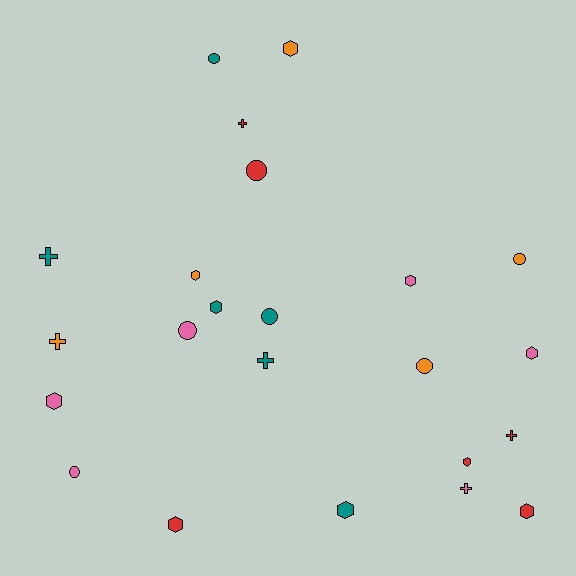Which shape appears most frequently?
Hexagon, with 10 objects.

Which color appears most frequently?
Red, with 6 objects.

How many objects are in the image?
There are 23 objects.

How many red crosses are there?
There are 2 red crosses.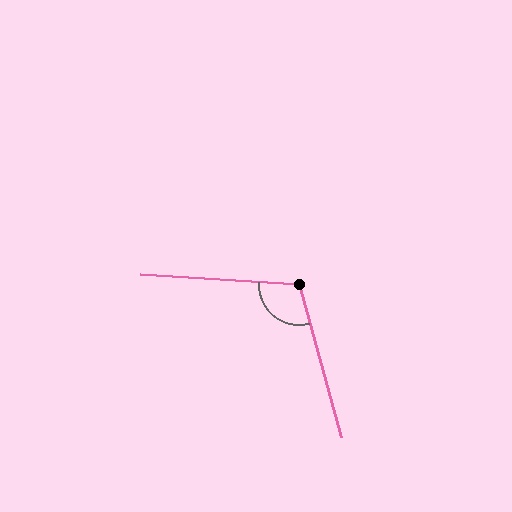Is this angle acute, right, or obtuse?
It is obtuse.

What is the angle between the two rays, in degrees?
Approximately 109 degrees.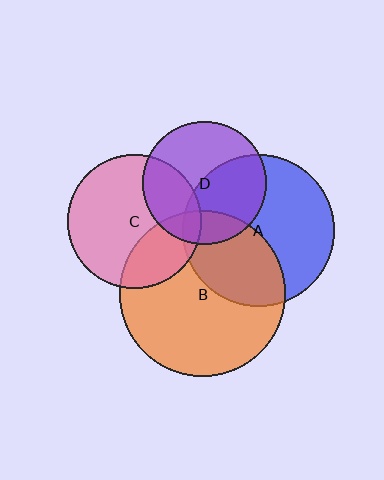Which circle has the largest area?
Circle B (orange).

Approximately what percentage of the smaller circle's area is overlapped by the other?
Approximately 45%.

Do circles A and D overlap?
Yes.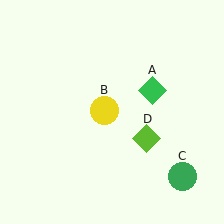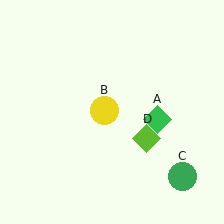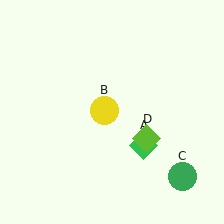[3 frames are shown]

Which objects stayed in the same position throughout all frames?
Yellow circle (object B) and green circle (object C) and lime diamond (object D) remained stationary.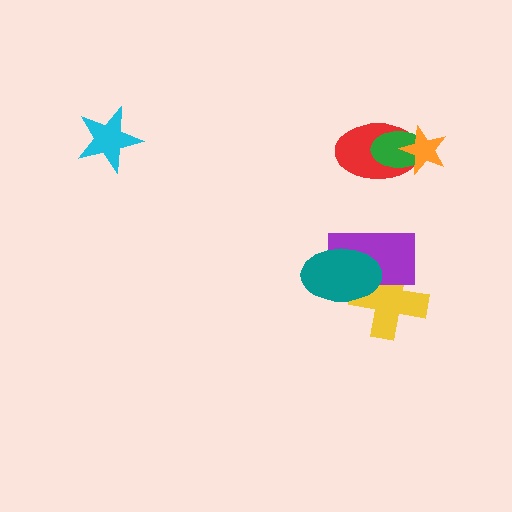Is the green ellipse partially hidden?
Yes, it is partially covered by another shape.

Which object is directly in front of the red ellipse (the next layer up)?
The green ellipse is directly in front of the red ellipse.